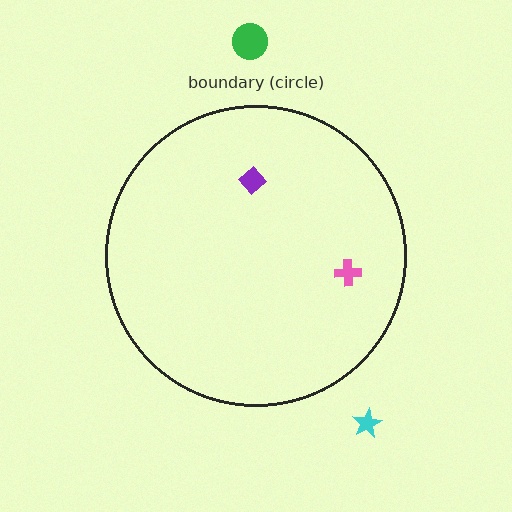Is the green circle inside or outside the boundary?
Outside.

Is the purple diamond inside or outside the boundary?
Inside.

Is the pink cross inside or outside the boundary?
Inside.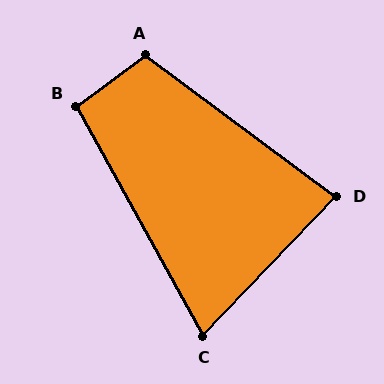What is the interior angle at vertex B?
Approximately 97 degrees (obtuse).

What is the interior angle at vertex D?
Approximately 83 degrees (acute).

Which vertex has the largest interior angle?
A, at approximately 107 degrees.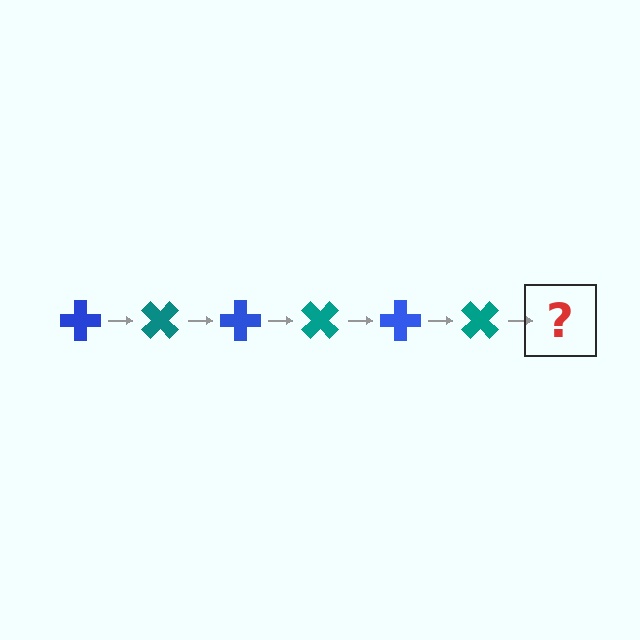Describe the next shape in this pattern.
It should be a blue cross, rotated 270 degrees from the start.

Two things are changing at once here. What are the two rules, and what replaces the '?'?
The two rules are that it rotates 45 degrees each step and the color cycles through blue and teal. The '?' should be a blue cross, rotated 270 degrees from the start.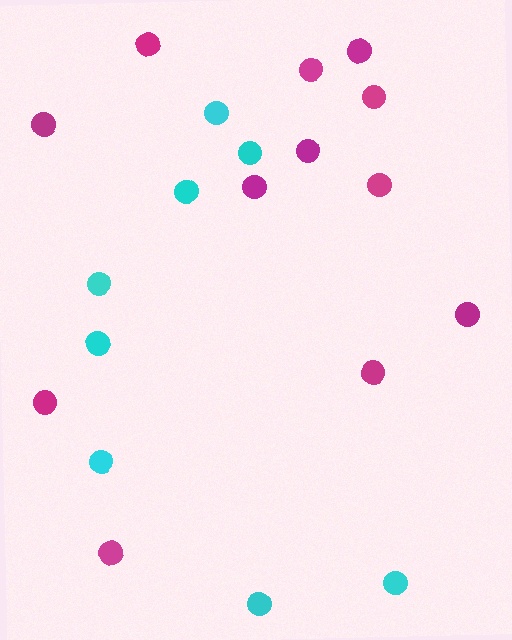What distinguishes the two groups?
There are 2 groups: one group of cyan circles (8) and one group of magenta circles (12).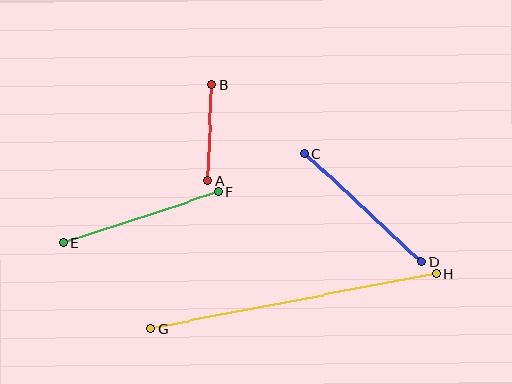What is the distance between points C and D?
The distance is approximately 160 pixels.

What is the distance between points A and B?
The distance is approximately 96 pixels.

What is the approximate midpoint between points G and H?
The midpoint is at approximately (293, 301) pixels.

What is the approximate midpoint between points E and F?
The midpoint is at approximately (141, 218) pixels.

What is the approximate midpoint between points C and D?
The midpoint is at approximately (363, 208) pixels.